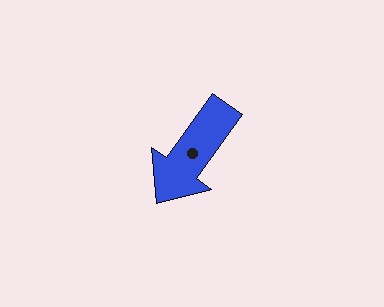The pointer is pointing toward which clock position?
Roughly 7 o'clock.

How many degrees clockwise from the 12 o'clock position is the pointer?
Approximately 216 degrees.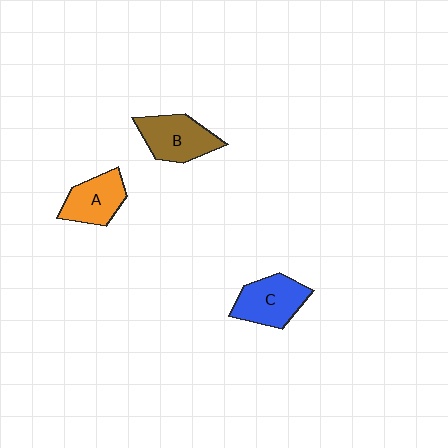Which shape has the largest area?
Shape B (brown).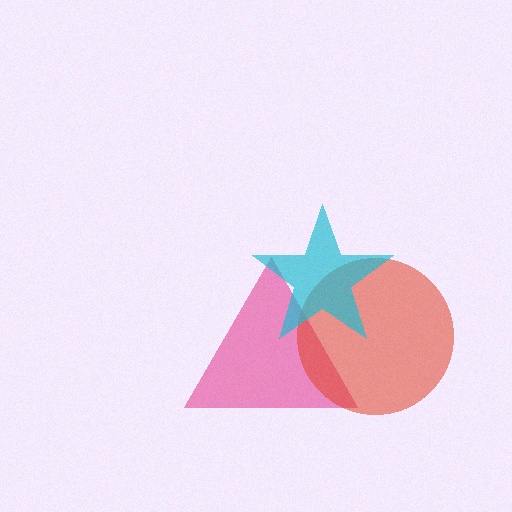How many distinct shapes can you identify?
There are 3 distinct shapes: a pink triangle, a red circle, a cyan star.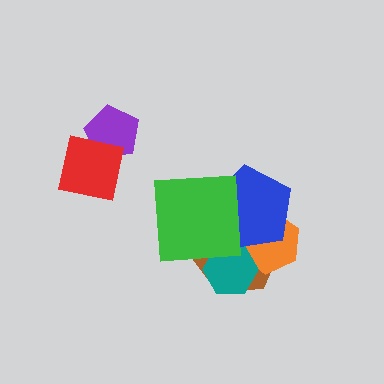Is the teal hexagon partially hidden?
Yes, it is partially covered by another shape.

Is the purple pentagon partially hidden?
Yes, it is partially covered by another shape.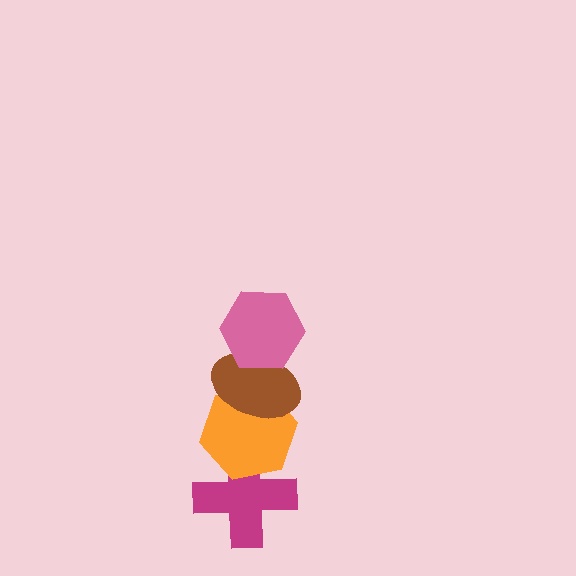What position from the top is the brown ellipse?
The brown ellipse is 2nd from the top.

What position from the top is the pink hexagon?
The pink hexagon is 1st from the top.